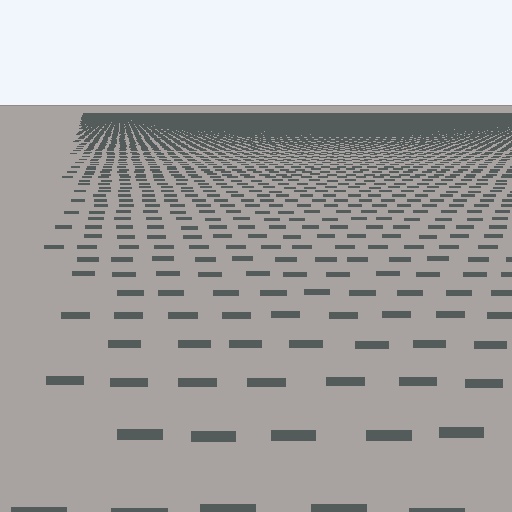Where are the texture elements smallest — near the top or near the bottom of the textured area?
Near the top.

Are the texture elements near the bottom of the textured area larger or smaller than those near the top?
Larger. Near the bottom, elements are closer to the viewer and appear at a bigger on-screen size.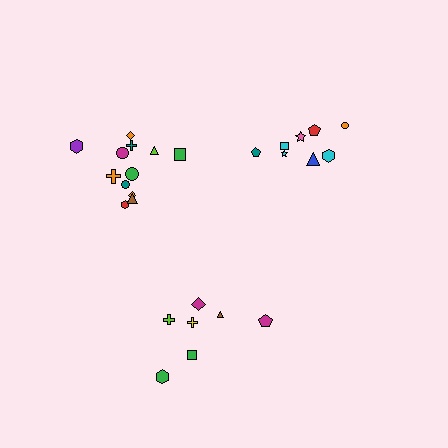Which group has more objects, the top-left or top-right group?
The top-left group.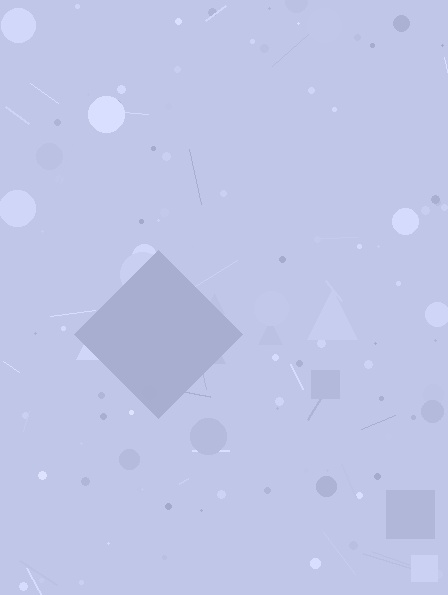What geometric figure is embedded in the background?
A diamond is embedded in the background.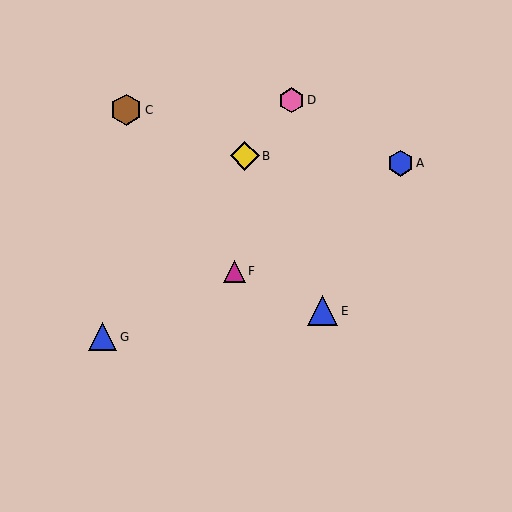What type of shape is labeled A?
Shape A is a blue hexagon.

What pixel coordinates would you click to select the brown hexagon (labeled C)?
Click at (126, 110) to select the brown hexagon C.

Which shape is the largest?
The brown hexagon (labeled C) is the largest.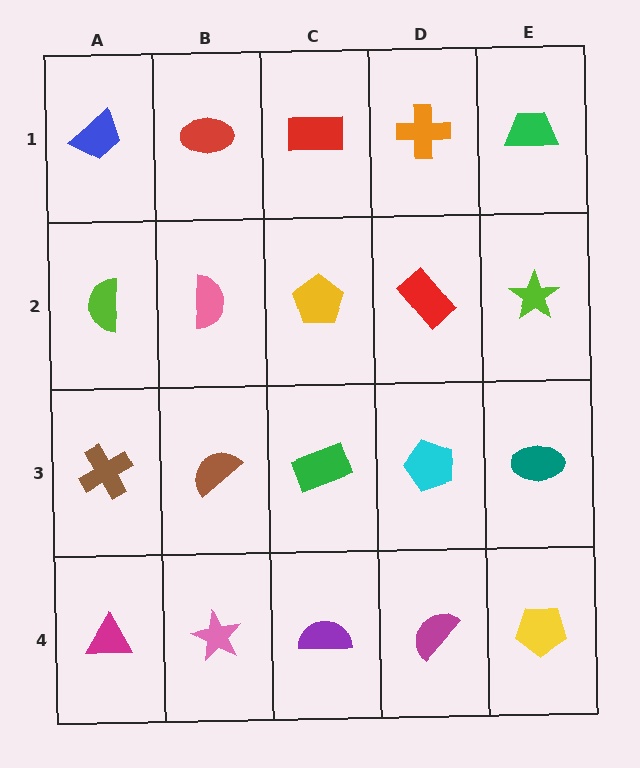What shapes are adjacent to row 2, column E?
A green trapezoid (row 1, column E), a teal ellipse (row 3, column E), a red rectangle (row 2, column D).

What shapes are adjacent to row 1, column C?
A yellow pentagon (row 2, column C), a red ellipse (row 1, column B), an orange cross (row 1, column D).